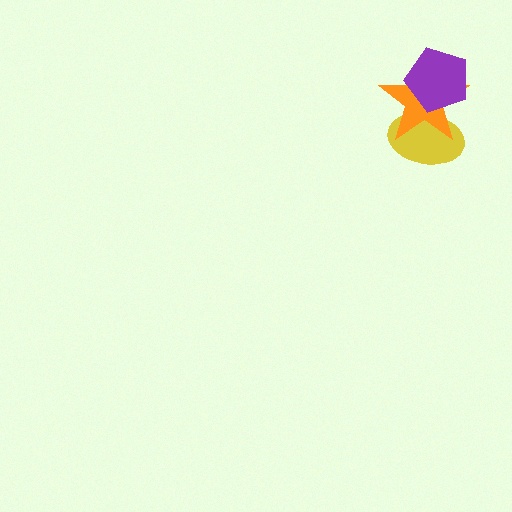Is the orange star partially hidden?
Yes, it is partially covered by another shape.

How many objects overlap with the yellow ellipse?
2 objects overlap with the yellow ellipse.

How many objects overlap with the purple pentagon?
2 objects overlap with the purple pentagon.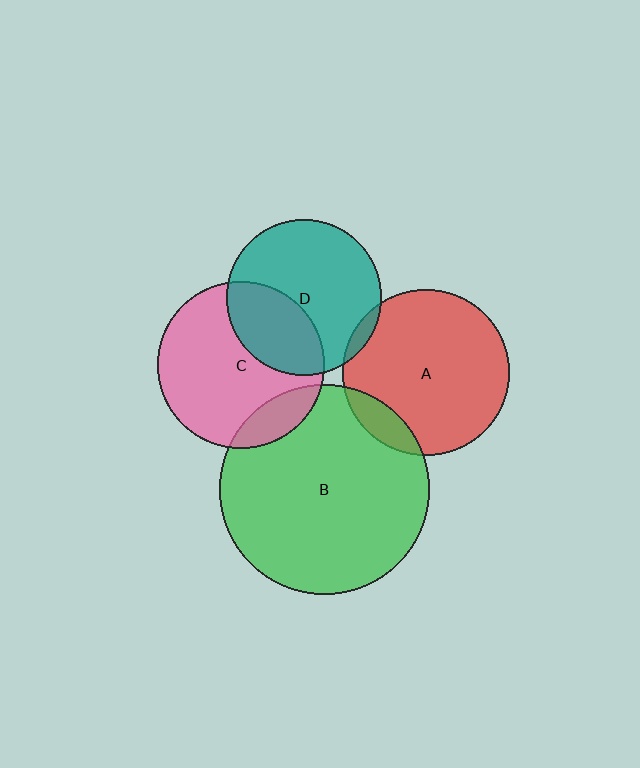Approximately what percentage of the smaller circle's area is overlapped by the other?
Approximately 35%.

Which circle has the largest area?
Circle B (green).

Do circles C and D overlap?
Yes.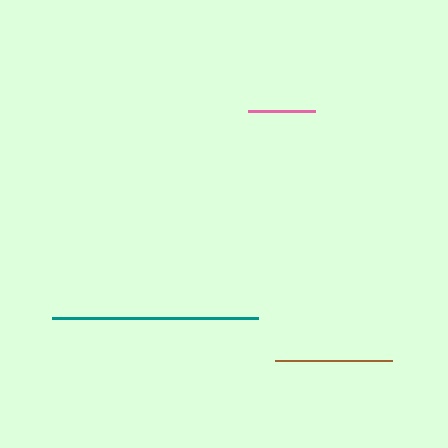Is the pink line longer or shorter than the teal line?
The teal line is longer than the pink line.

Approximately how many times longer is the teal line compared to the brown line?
The teal line is approximately 1.8 times the length of the brown line.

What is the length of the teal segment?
The teal segment is approximately 207 pixels long.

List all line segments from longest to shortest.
From longest to shortest: teal, brown, pink.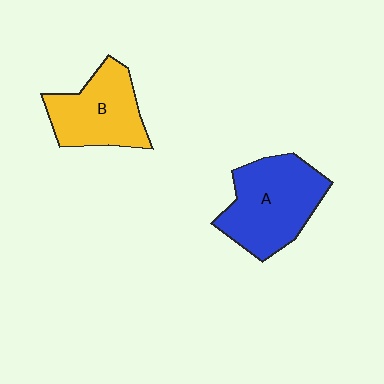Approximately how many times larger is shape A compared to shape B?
Approximately 1.2 times.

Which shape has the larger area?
Shape A (blue).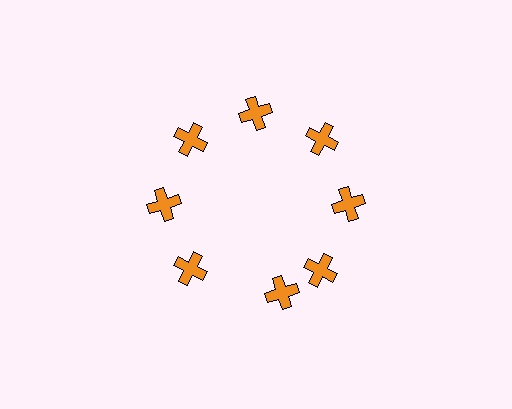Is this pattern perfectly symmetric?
No. The 8 orange crosses are arranged in a ring, but one element near the 6 o'clock position is rotated out of alignment along the ring, breaking the 8-fold rotational symmetry.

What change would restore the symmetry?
The symmetry would be restored by rotating it back into even spacing with its neighbors so that all 8 crosses sit at equal angles and equal distance from the center.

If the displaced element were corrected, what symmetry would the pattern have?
It would have 8-fold rotational symmetry — the pattern would map onto itself every 45 degrees.